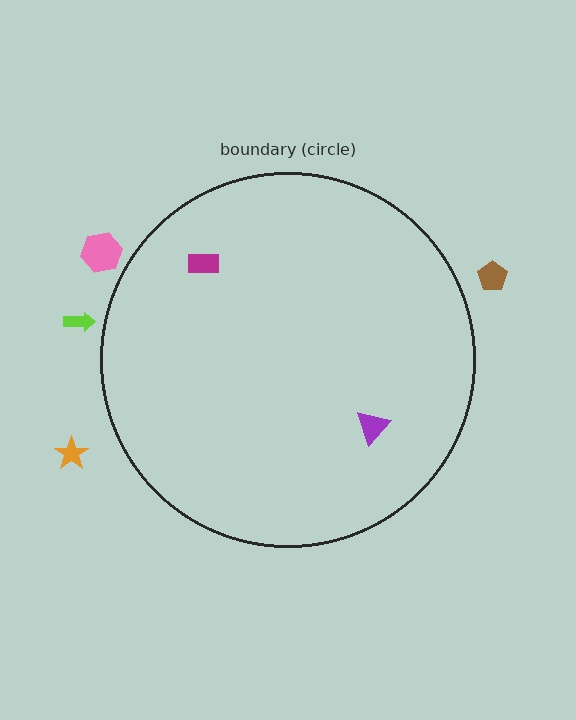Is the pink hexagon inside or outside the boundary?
Outside.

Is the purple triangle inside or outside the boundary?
Inside.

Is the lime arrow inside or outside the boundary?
Outside.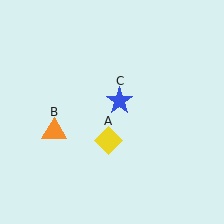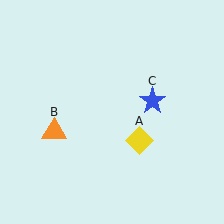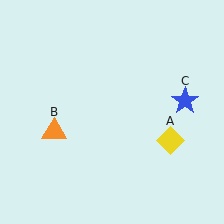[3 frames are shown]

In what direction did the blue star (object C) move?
The blue star (object C) moved right.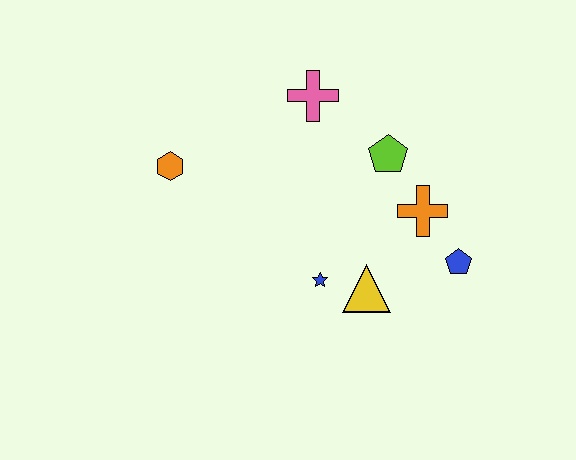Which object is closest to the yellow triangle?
The blue star is closest to the yellow triangle.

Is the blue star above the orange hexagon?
No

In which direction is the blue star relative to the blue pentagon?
The blue star is to the left of the blue pentagon.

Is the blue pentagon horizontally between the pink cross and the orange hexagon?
No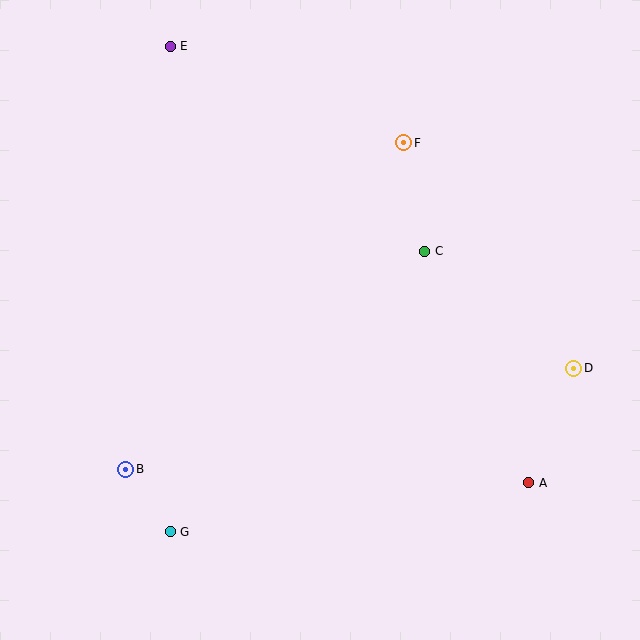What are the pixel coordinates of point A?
Point A is at (529, 483).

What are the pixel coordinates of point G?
Point G is at (170, 532).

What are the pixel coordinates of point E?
Point E is at (170, 46).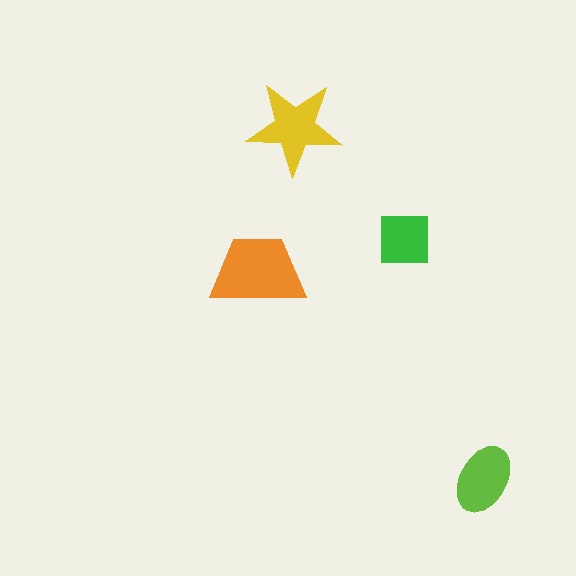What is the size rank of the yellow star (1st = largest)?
2nd.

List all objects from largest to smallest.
The orange trapezoid, the yellow star, the lime ellipse, the green square.